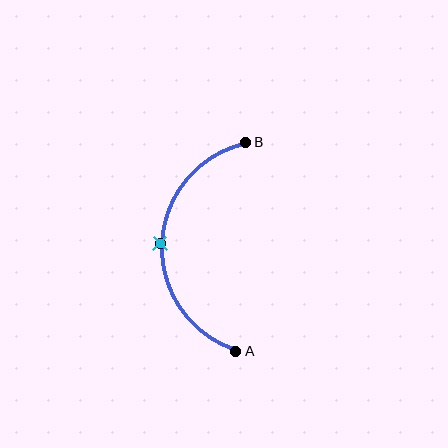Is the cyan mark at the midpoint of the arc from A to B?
Yes. The cyan mark lies on the arc at equal arc-length from both A and B — it is the arc midpoint.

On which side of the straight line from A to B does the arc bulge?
The arc bulges to the left of the straight line connecting A and B.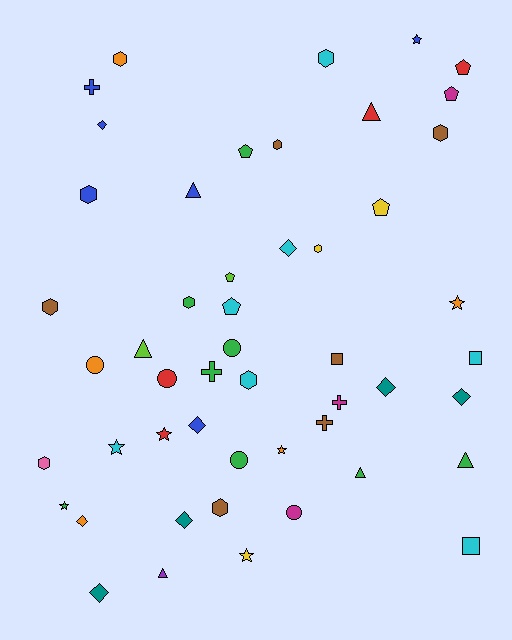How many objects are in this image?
There are 50 objects.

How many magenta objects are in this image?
There are 3 magenta objects.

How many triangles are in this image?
There are 6 triangles.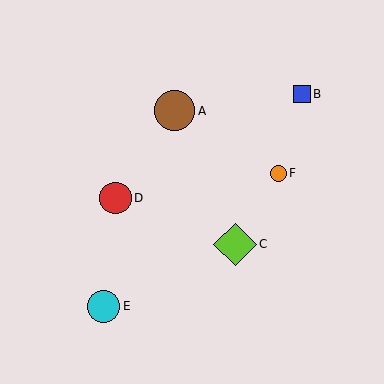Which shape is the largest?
The lime diamond (labeled C) is the largest.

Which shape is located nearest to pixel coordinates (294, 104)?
The blue square (labeled B) at (302, 94) is nearest to that location.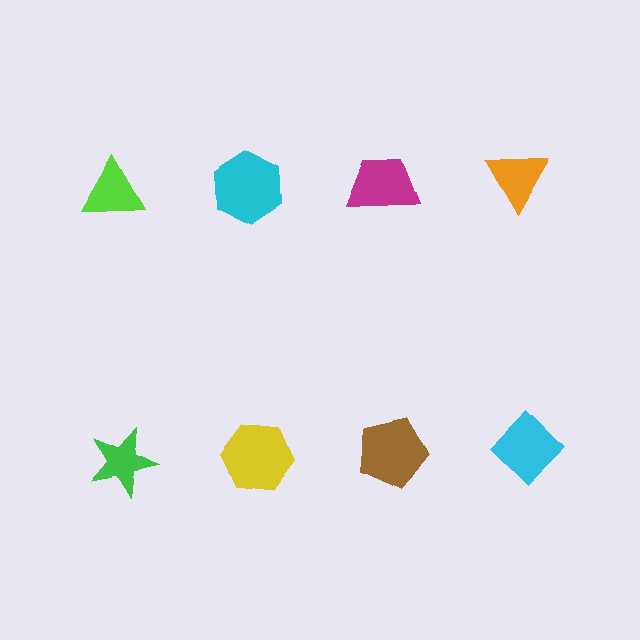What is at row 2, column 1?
A green star.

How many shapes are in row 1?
4 shapes.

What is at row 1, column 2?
A cyan hexagon.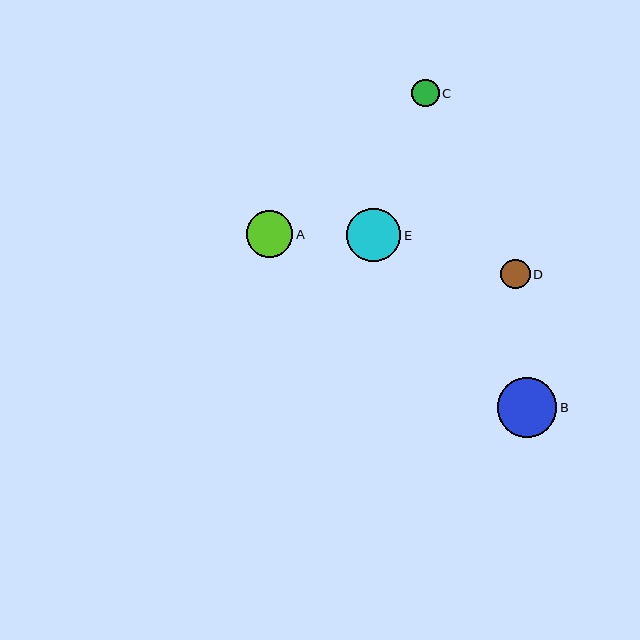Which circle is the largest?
Circle B is the largest with a size of approximately 60 pixels.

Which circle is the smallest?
Circle C is the smallest with a size of approximately 28 pixels.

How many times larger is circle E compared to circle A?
Circle E is approximately 1.2 times the size of circle A.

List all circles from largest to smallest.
From largest to smallest: B, E, A, D, C.